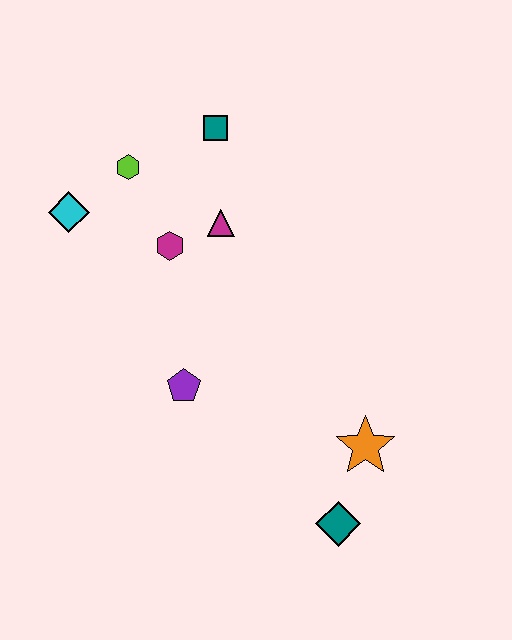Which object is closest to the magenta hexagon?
The magenta triangle is closest to the magenta hexagon.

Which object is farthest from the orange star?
The cyan diamond is farthest from the orange star.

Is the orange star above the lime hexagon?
No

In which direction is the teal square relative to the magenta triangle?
The teal square is above the magenta triangle.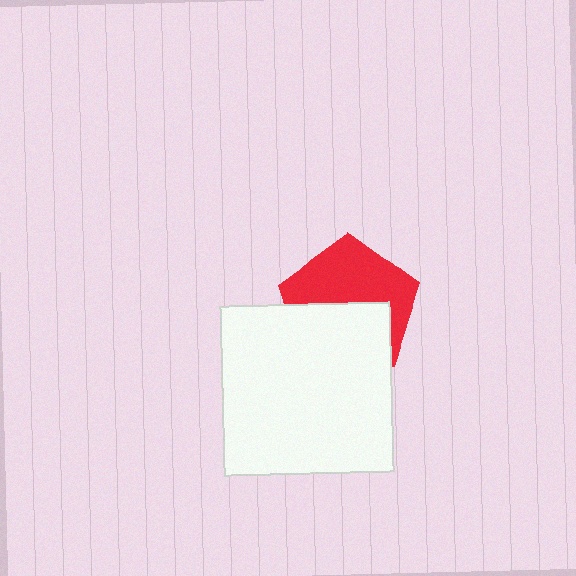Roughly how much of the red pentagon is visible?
About half of it is visible (roughly 53%).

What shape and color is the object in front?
The object in front is a white square.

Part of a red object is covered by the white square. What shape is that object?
It is a pentagon.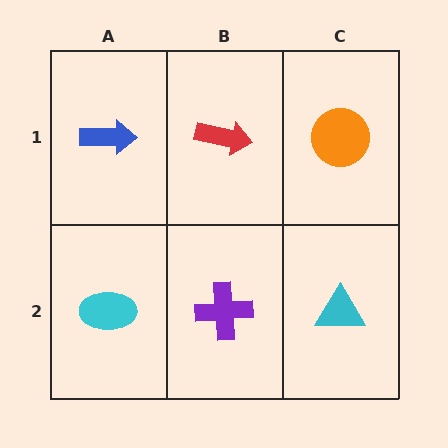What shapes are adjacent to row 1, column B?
A purple cross (row 2, column B), a blue arrow (row 1, column A), an orange circle (row 1, column C).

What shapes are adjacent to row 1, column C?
A cyan triangle (row 2, column C), a red arrow (row 1, column B).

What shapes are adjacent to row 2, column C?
An orange circle (row 1, column C), a purple cross (row 2, column B).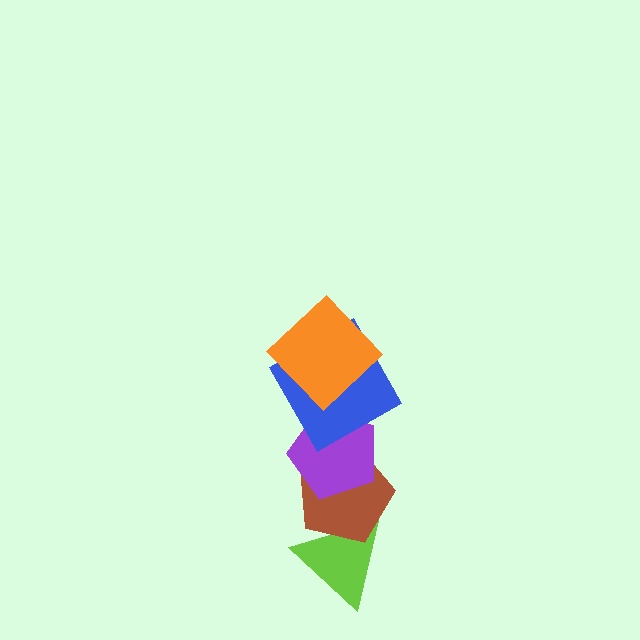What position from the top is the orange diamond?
The orange diamond is 1st from the top.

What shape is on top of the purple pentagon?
The blue square is on top of the purple pentagon.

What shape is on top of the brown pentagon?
The purple pentagon is on top of the brown pentagon.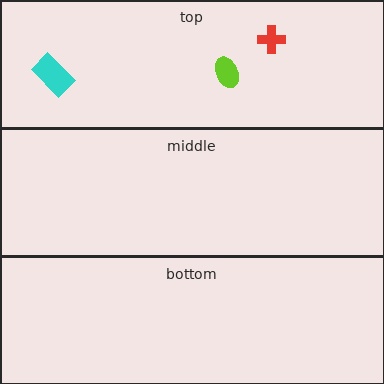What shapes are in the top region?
The lime ellipse, the red cross, the cyan rectangle.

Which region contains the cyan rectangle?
The top region.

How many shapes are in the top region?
3.